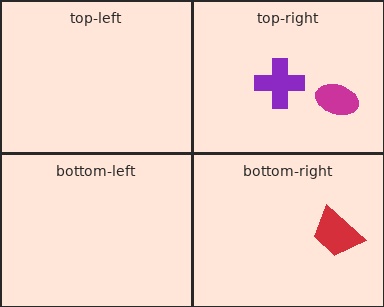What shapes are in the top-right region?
The purple cross, the magenta ellipse.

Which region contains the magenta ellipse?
The top-right region.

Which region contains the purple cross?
The top-right region.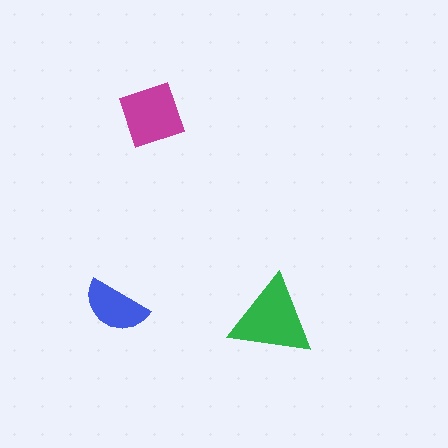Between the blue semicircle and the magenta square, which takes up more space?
The magenta square.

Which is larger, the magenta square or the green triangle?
The green triangle.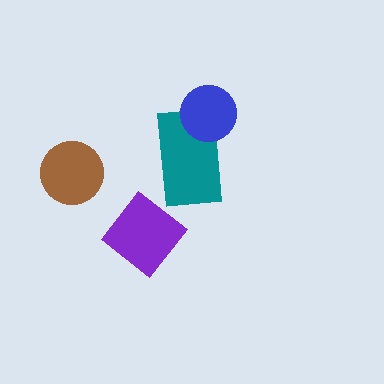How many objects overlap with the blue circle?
1 object overlaps with the blue circle.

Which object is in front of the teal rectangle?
The blue circle is in front of the teal rectangle.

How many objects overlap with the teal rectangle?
1 object overlaps with the teal rectangle.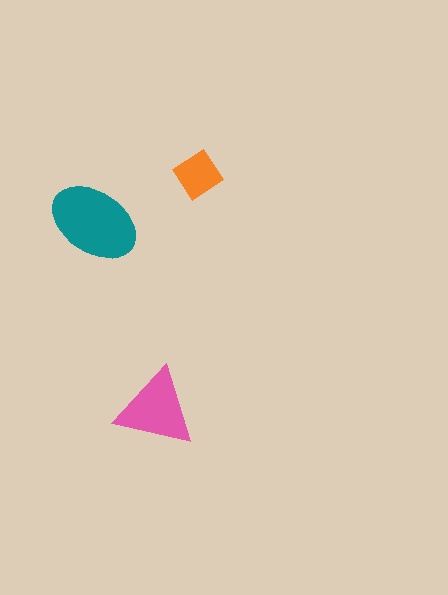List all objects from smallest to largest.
The orange diamond, the pink triangle, the teal ellipse.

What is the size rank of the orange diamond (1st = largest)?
3rd.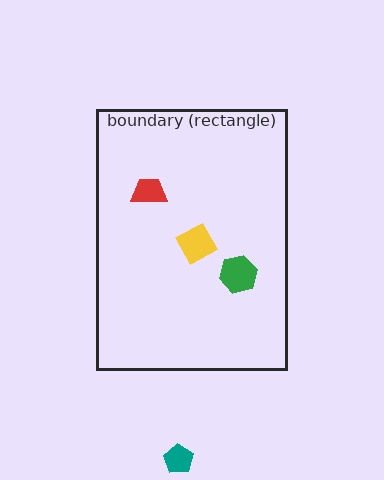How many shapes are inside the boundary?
4 inside, 1 outside.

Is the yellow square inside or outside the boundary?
Inside.